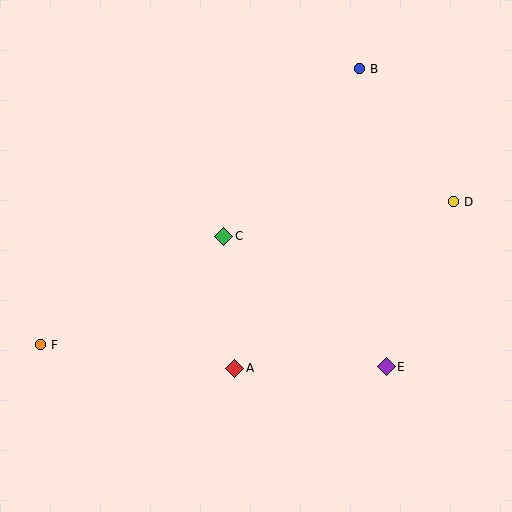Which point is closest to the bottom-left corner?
Point F is closest to the bottom-left corner.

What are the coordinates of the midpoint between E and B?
The midpoint between E and B is at (373, 218).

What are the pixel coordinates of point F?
Point F is at (40, 345).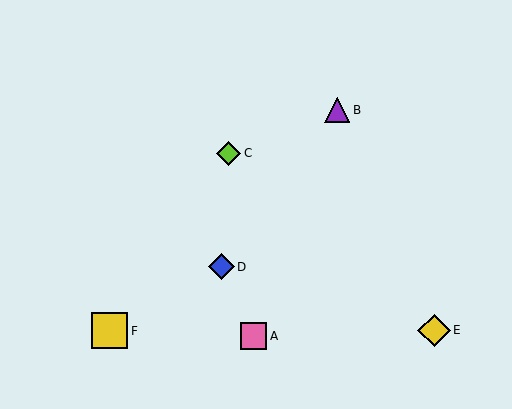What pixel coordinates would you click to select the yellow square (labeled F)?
Click at (110, 331) to select the yellow square F.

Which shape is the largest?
The yellow square (labeled F) is the largest.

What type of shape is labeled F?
Shape F is a yellow square.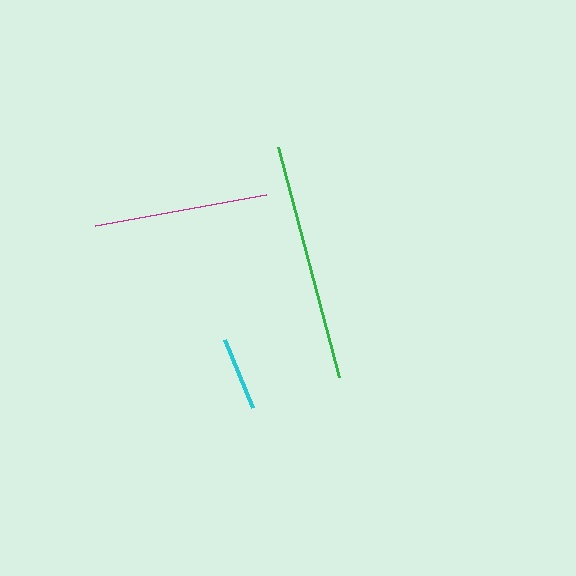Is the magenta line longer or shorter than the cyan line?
The magenta line is longer than the cyan line.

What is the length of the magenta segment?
The magenta segment is approximately 174 pixels long.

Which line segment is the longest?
The green line is the longest at approximately 238 pixels.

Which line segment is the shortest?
The cyan line is the shortest at approximately 73 pixels.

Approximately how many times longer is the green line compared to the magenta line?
The green line is approximately 1.4 times the length of the magenta line.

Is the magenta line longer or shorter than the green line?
The green line is longer than the magenta line.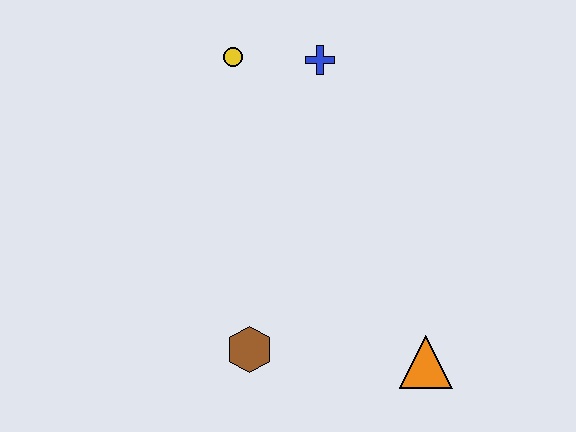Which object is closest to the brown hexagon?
The orange triangle is closest to the brown hexagon.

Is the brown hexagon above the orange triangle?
Yes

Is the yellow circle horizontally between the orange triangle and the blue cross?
No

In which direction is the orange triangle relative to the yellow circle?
The orange triangle is below the yellow circle.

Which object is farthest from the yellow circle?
The orange triangle is farthest from the yellow circle.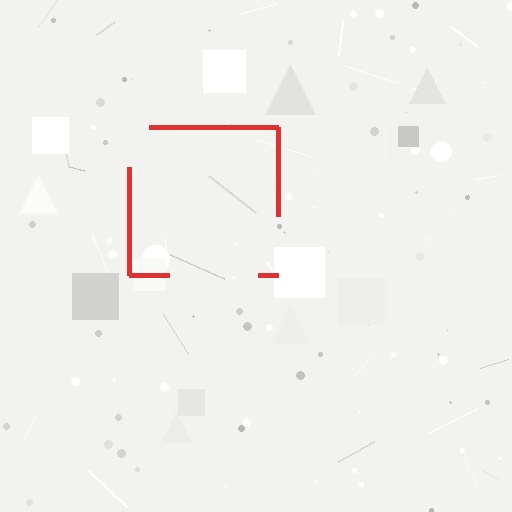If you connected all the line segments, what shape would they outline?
They would outline a square.